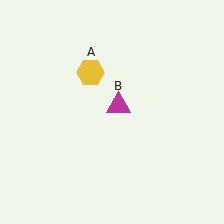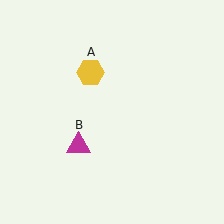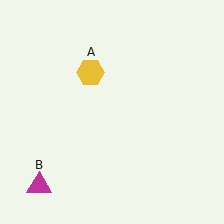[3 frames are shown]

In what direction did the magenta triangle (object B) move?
The magenta triangle (object B) moved down and to the left.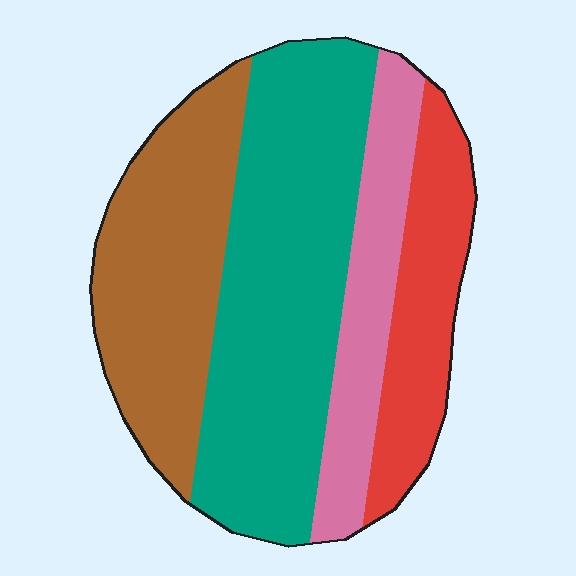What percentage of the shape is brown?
Brown takes up about one quarter (1/4) of the shape.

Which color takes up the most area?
Teal, at roughly 40%.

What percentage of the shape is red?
Red covers around 15% of the shape.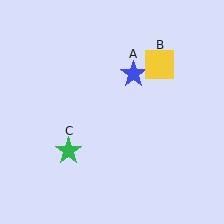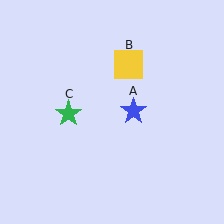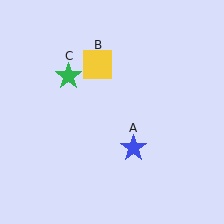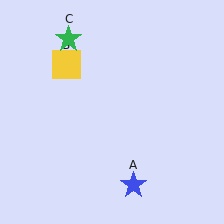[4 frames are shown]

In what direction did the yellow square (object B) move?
The yellow square (object B) moved left.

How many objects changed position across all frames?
3 objects changed position: blue star (object A), yellow square (object B), green star (object C).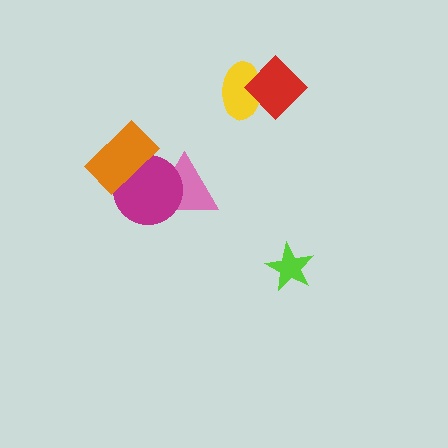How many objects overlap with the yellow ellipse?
1 object overlaps with the yellow ellipse.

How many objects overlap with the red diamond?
1 object overlaps with the red diamond.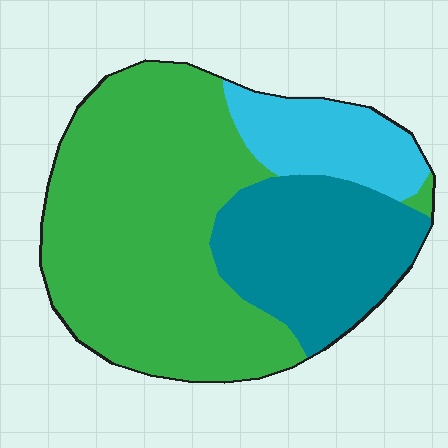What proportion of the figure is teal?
Teal covers about 25% of the figure.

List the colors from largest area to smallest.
From largest to smallest: green, teal, cyan.